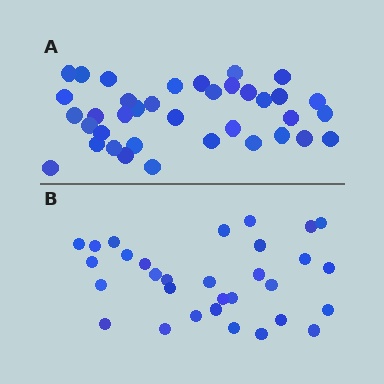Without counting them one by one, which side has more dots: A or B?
Region A (the top region) has more dots.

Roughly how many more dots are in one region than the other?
Region A has about 6 more dots than region B.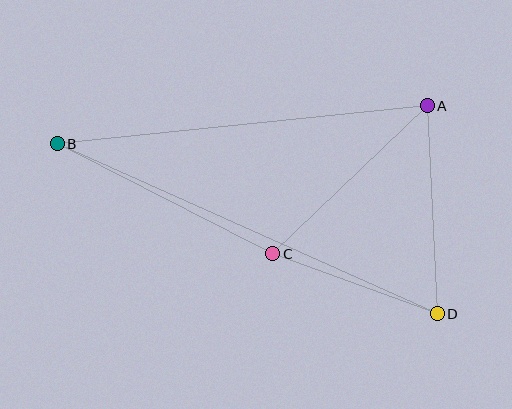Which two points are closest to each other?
Points C and D are closest to each other.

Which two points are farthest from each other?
Points B and D are farthest from each other.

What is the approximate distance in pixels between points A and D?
The distance between A and D is approximately 208 pixels.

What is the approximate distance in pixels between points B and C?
The distance between B and C is approximately 242 pixels.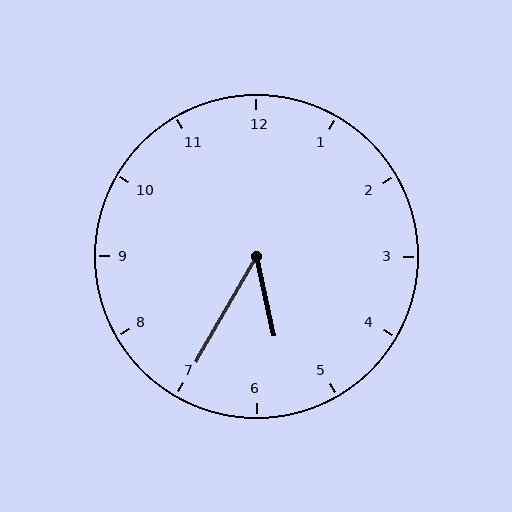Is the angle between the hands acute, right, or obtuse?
It is acute.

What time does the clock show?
5:35.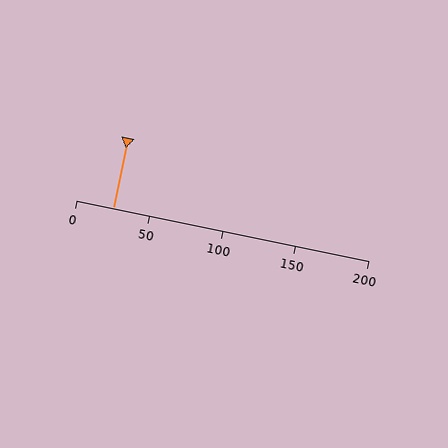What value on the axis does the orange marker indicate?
The marker indicates approximately 25.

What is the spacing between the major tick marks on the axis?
The major ticks are spaced 50 apart.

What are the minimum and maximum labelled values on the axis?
The axis runs from 0 to 200.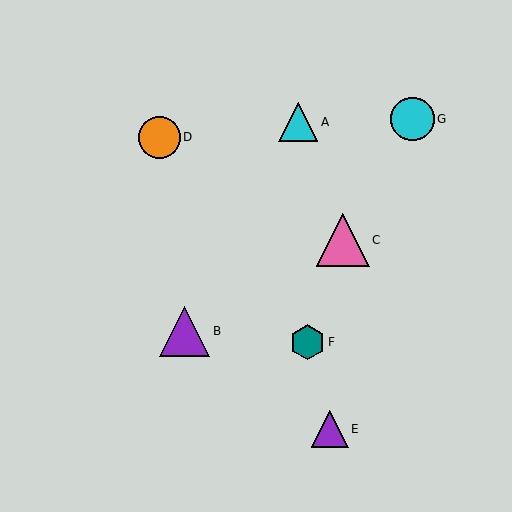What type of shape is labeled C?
Shape C is a pink triangle.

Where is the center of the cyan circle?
The center of the cyan circle is at (412, 119).